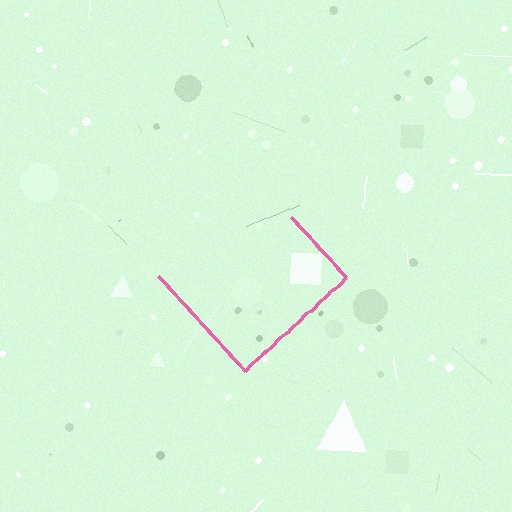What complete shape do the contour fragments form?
The contour fragments form a diamond.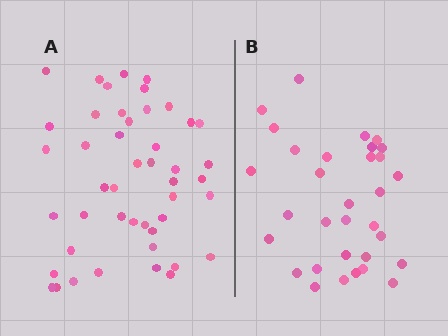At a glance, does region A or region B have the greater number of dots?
Region A (the left region) has more dots.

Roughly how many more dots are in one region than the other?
Region A has approximately 15 more dots than region B.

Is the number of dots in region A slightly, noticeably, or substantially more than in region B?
Region A has noticeably more, but not dramatically so. The ratio is roughly 1.4 to 1.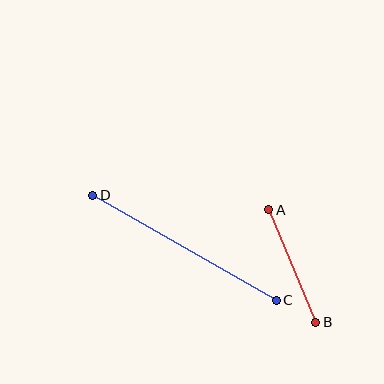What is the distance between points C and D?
The distance is approximately 211 pixels.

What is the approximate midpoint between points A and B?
The midpoint is at approximately (292, 266) pixels.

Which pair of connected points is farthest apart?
Points C and D are farthest apart.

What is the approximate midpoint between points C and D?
The midpoint is at approximately (185, 248) pixels.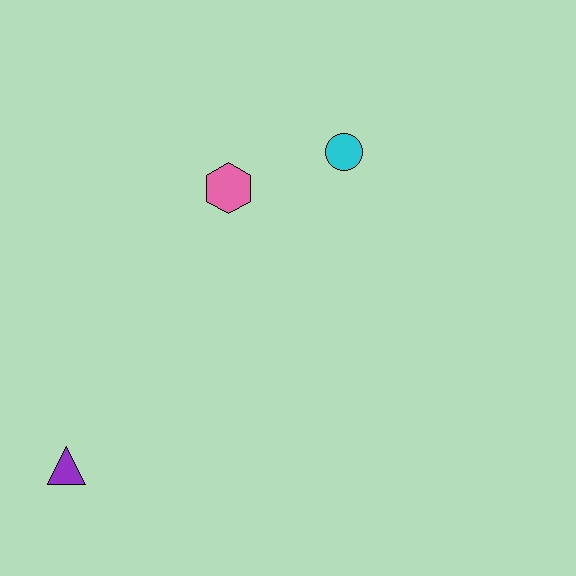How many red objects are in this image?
There are no red objects.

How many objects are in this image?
There are 3 objects.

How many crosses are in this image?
There are no crosses.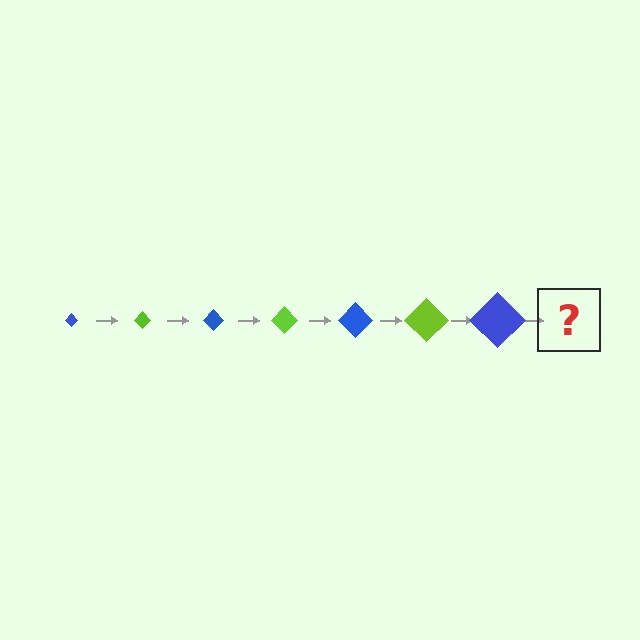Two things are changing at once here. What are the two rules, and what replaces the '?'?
The two rules are that the diamond grows larger each step and the color cycles through blue and lime. The '?' should be a lime diamond, larger than the previous one.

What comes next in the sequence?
The next element should be a lime diamond, larger than the previous one.